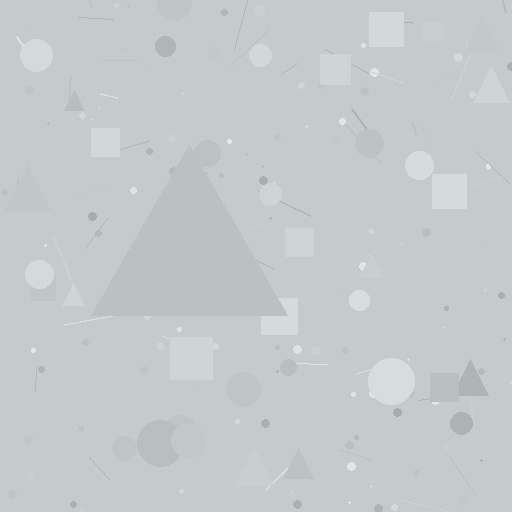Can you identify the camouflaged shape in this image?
The camouflaged shape is a triangle.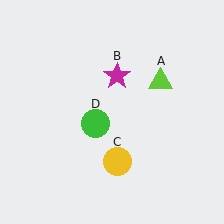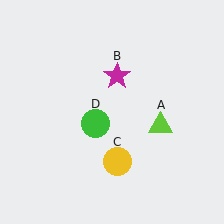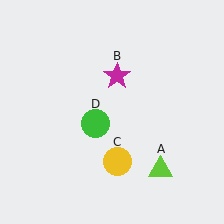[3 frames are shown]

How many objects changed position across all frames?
1 object changed position: lime triangle (object A).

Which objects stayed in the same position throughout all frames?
Magenta star (object B) and yellow circle (object C) and green circle (object D) remained stationary.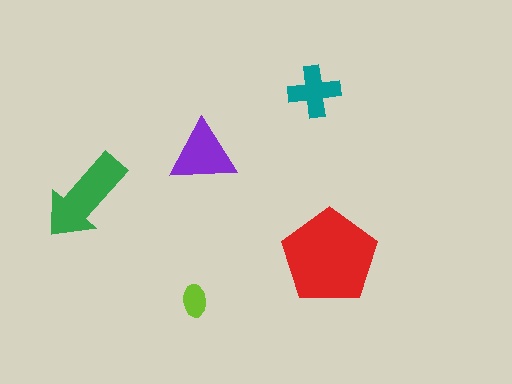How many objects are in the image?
There are 5 objects in the image.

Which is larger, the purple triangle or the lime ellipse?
The purple triangle.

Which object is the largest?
The red pentagon.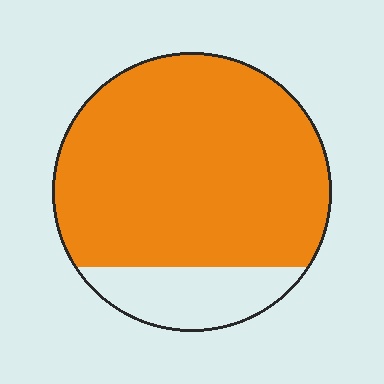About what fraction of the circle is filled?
About five sixths (5/6).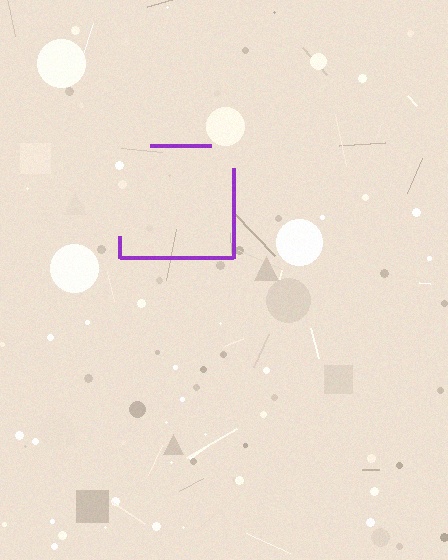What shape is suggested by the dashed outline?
The dashed outline suggests a square.